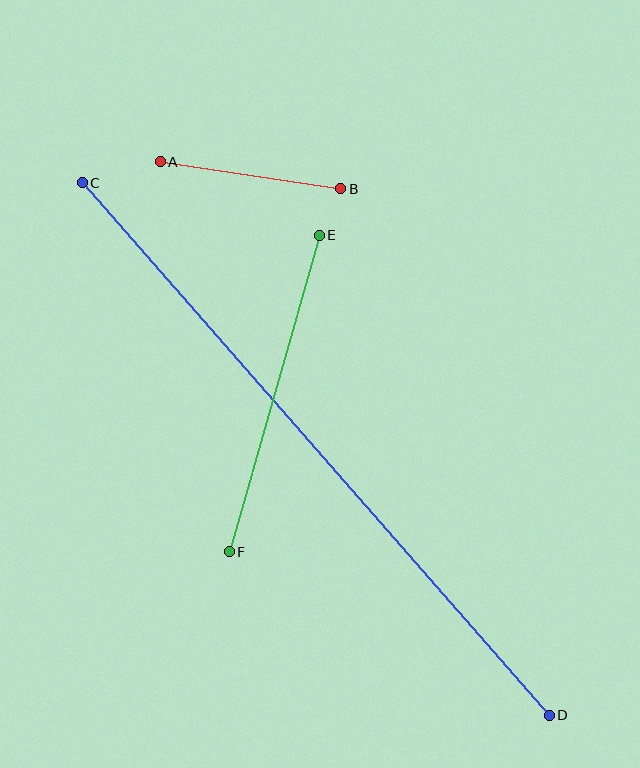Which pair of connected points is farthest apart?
Points C and D are farthest apart.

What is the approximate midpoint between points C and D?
The midpoint is at approximately (316, 449) pixels.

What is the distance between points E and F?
The distance is approximately 329 pixels.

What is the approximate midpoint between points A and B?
The midpoint is at approximately (251, 175) pixels.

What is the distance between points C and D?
The distance is approximately 709 pixels.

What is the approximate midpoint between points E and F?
The midpoint is at approximately (274, 393) pixels.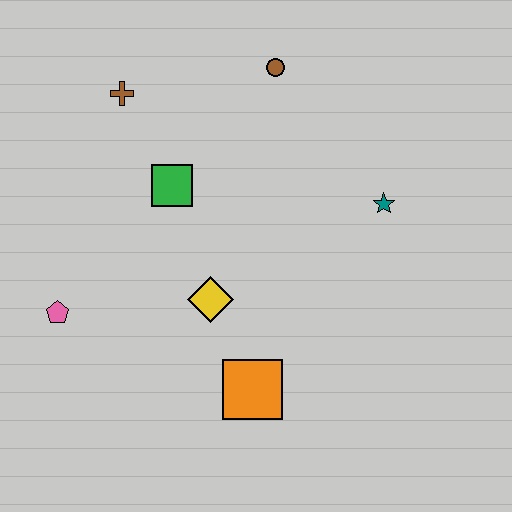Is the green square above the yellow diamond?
Yes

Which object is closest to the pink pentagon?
The yellow diamond is closest to the pink pentagon.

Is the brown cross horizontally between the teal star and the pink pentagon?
Yes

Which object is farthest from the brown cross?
The orange square is farthest from the brown cross.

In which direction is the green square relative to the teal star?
The green square is to the left of the teal star.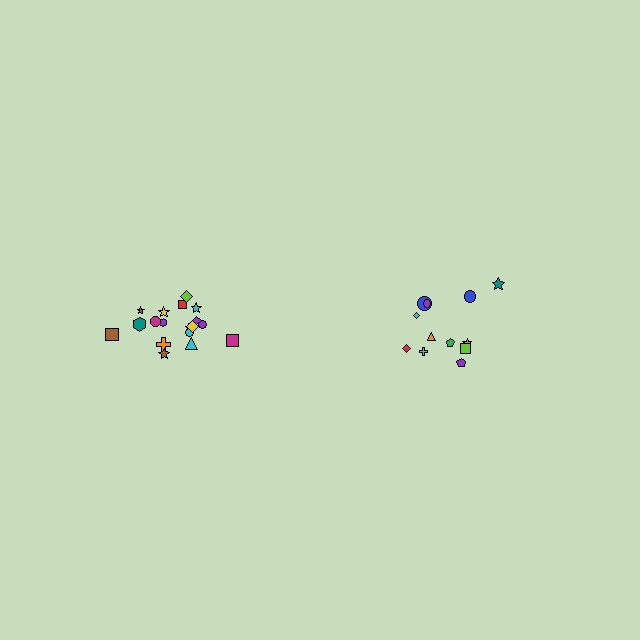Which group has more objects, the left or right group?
The left group.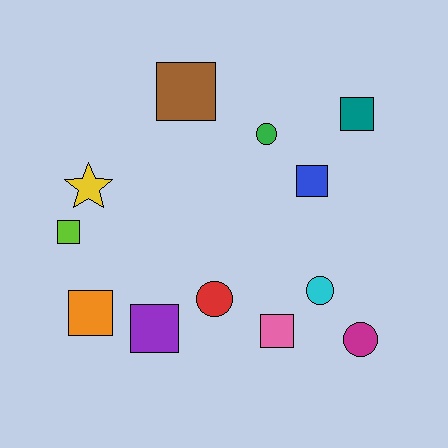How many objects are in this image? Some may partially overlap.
There are 12 objects.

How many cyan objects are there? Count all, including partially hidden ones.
There is 1 cyan object.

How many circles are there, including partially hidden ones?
There are 4 circles.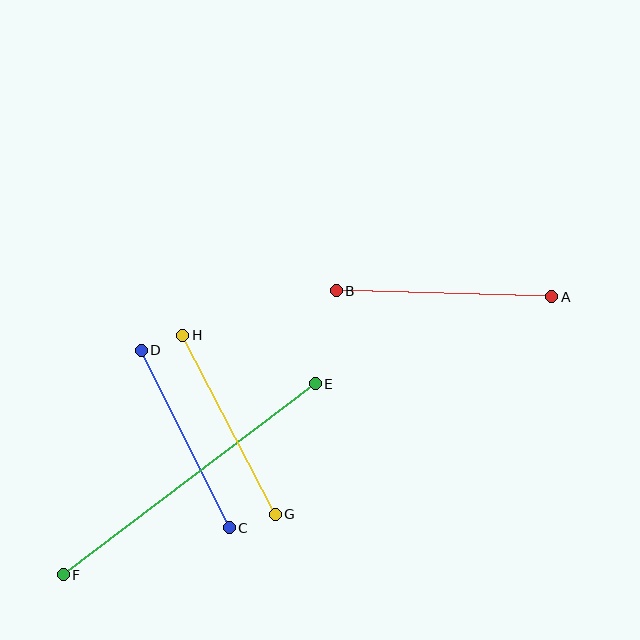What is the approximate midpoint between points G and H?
The midpoint is at approximately (229, 425) pixels.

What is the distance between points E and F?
The distance is approximately 316 pixels.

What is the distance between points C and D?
The distance is approximately 198 pixels.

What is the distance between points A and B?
The distance is approximately 216 pixels.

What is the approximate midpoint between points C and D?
The midpoint is at approximately (185, 439) pixels.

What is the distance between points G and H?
The distance is approximately 202 pixels.